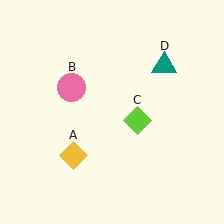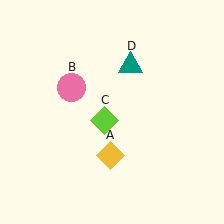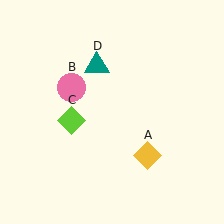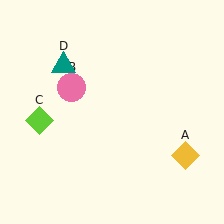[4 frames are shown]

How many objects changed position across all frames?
3 objects changed position: yellow diamond (object A), lime diamond (object C), teal triangle (object D).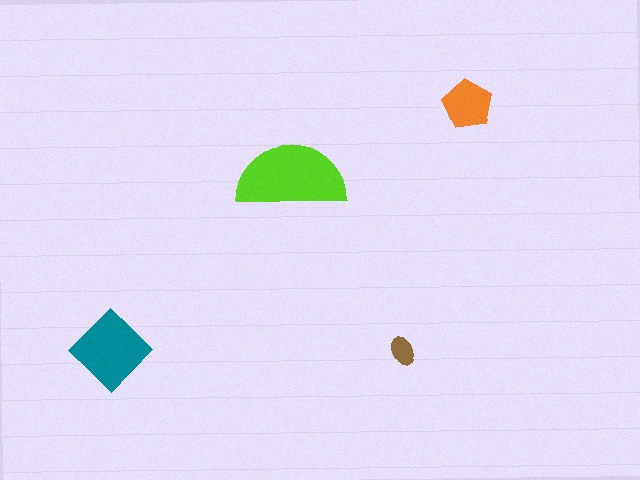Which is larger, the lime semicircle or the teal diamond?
The lime semicircle.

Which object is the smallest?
The brown ellipse.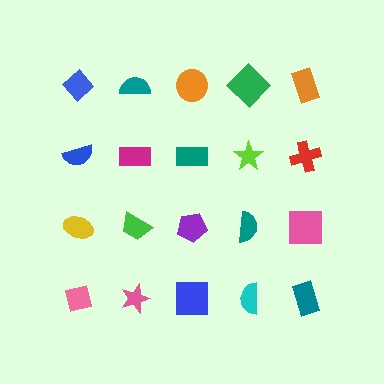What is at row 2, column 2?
A magenta rectangle.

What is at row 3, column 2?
A green trapezoid.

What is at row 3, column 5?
A pink square.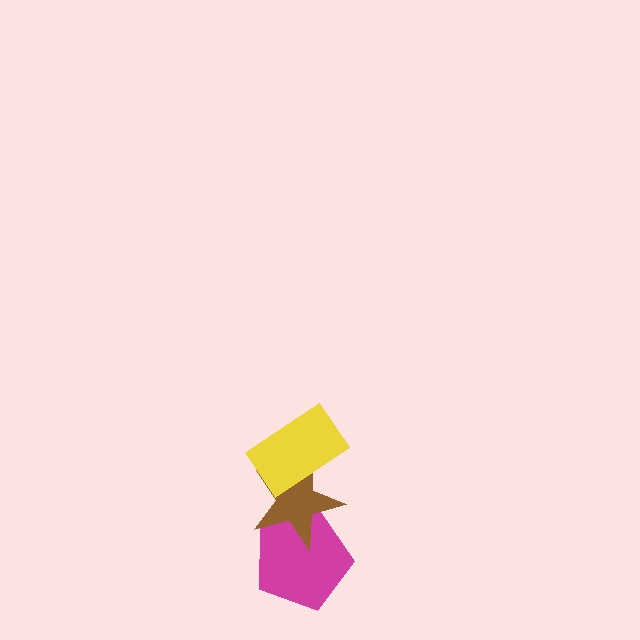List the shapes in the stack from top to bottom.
From top to bottom: the yellow rectangle, the brown star, the magenta pentagon.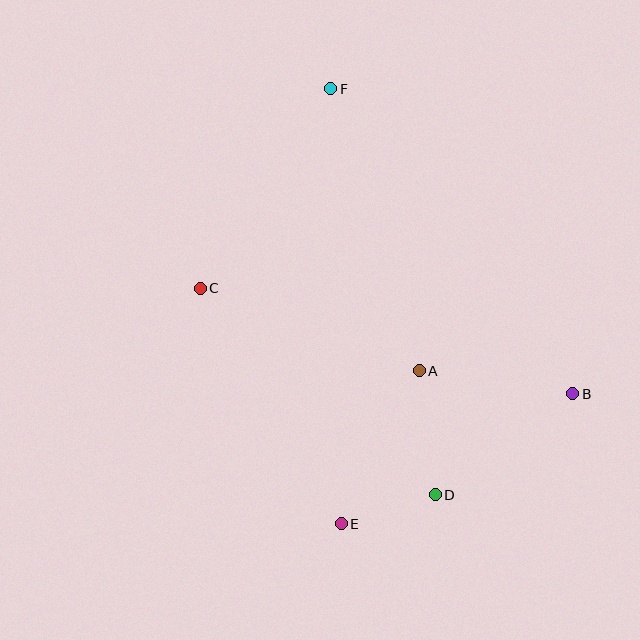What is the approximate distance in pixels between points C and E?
The distance between C and E is approximately 275 pixels.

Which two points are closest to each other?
Points D and E are closest to each other.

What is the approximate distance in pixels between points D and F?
The distance between D and F is approximately 419 pixels.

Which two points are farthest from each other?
Points E and F are farthest from each other.